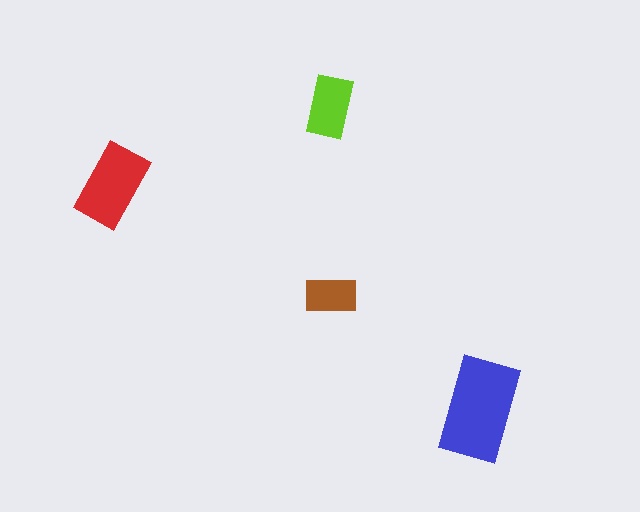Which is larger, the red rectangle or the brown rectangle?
The red one.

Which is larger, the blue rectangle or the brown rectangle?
The blue one.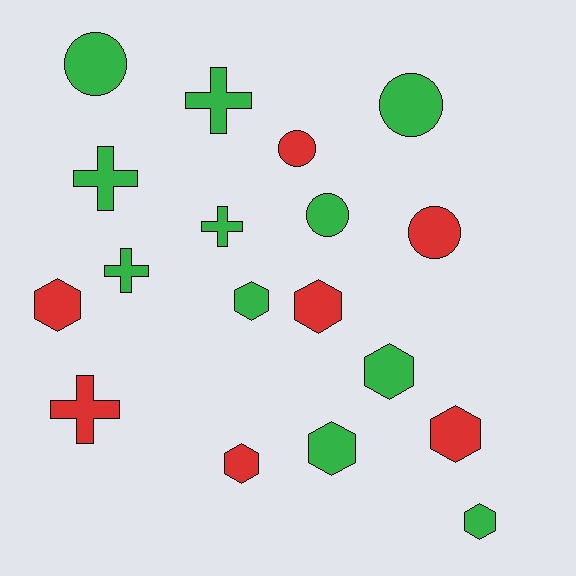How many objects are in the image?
There are 18 objects.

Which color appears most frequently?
Green, with 11 objects.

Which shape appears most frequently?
Hexagon, with 8 objects.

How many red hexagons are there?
There are 4 red hexagons.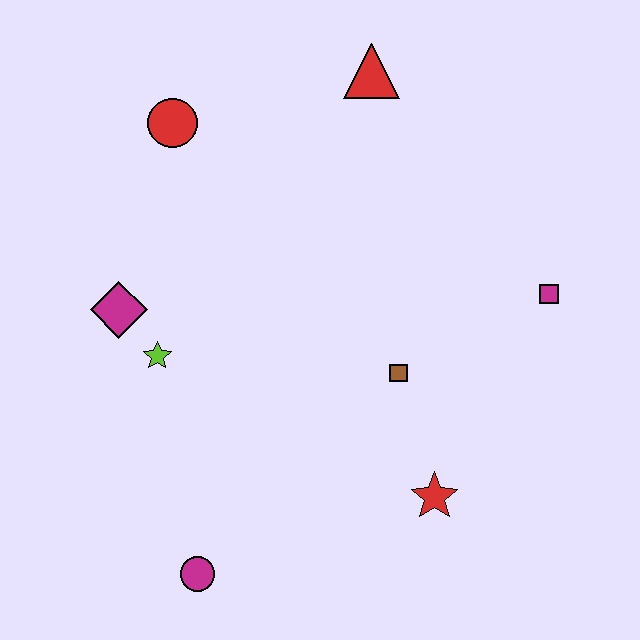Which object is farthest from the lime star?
The magenta square is farthest from the lime star.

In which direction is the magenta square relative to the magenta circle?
The magenta square is to the right of the magenta circle.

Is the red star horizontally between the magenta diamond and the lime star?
No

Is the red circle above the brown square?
Yes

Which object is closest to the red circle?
The magenta diamond is closest to the red circle.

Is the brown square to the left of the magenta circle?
No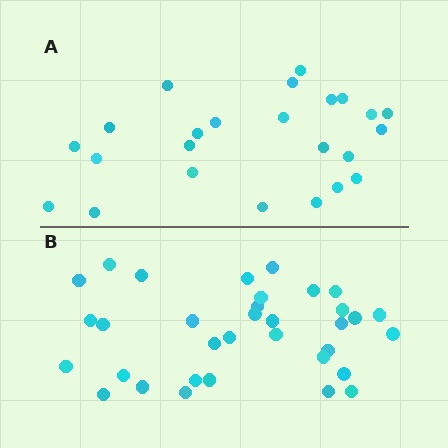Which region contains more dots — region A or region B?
Region B (the bottom region) has more dots.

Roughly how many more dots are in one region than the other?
Region B has roughly 10 or so more dots than region A.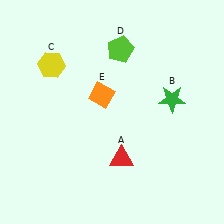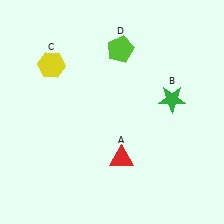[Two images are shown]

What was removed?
The orange diamond (E) was removed in Image 2.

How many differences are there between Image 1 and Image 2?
There is 1 difference between the two images.